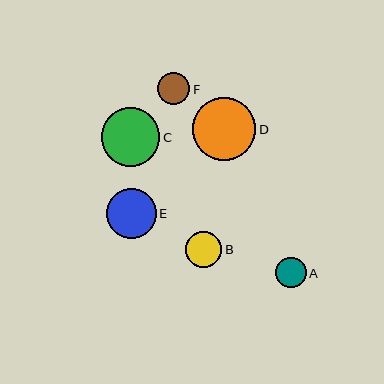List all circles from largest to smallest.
From largest to smallest: D, C, E, B, F, A.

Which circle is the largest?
Circle D is the largest with a size of approximately 63 pixels.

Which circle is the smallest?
Circle A is the smallest with a size of approximately 31 pixels.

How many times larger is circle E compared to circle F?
Circle E is approximately 1.6 times the size of circle F.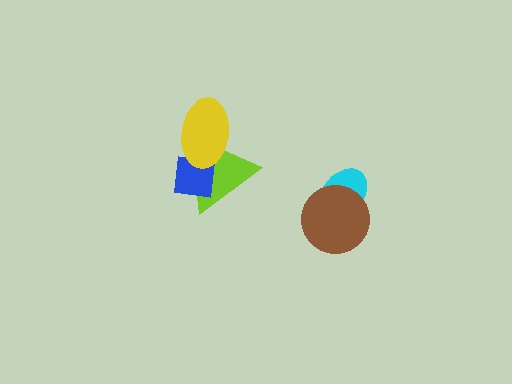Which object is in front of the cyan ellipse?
The brown circle is in front of the cyan ellipse.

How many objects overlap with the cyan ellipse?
1 object overlaps with the cyan ellipse.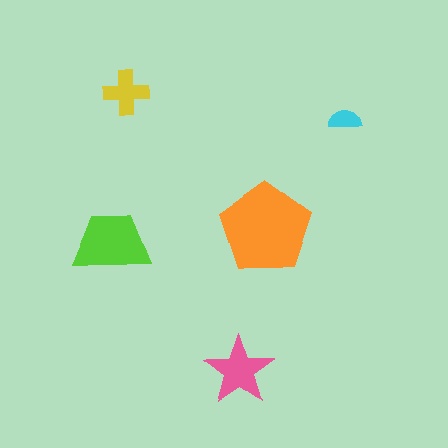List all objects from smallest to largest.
The cyan semicircle, the yellow cross, the pink star, the lime trapezoid, the orange pentagon.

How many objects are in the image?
There are 5 objects in the image.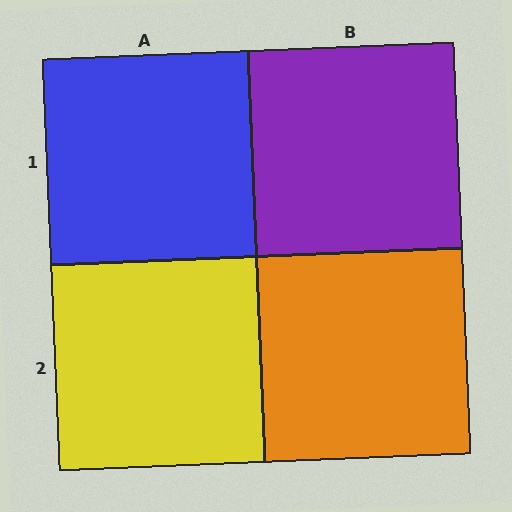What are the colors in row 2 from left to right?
Yellow, orange.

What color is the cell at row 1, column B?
Purple.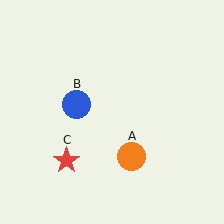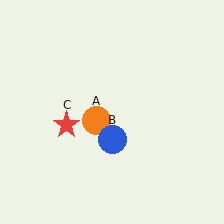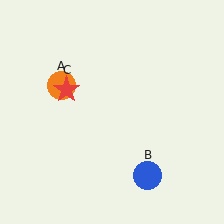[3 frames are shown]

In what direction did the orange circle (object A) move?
The orange circle (object A) moved up and to the left.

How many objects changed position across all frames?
3 objects changed position: orange circle (object A), blue circle (object B), red star (object C).